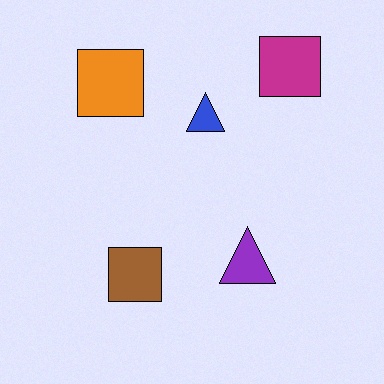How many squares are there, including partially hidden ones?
There are 3 squares.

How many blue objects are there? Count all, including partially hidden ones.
There is 1 blue object.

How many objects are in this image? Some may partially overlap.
There are 5 objects.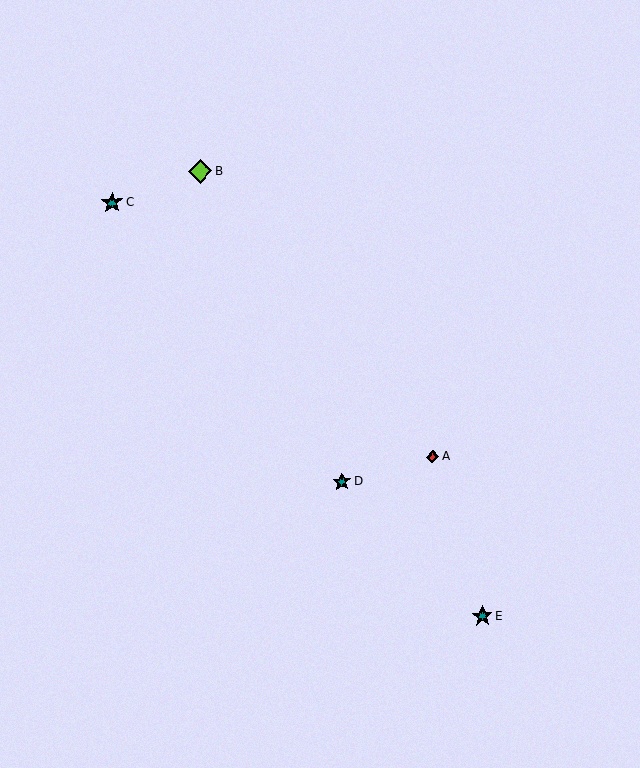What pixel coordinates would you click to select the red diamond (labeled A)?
Click at (432, 457) to select the red diamond A.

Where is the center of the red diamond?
The center of the red diamond is at (432, 457).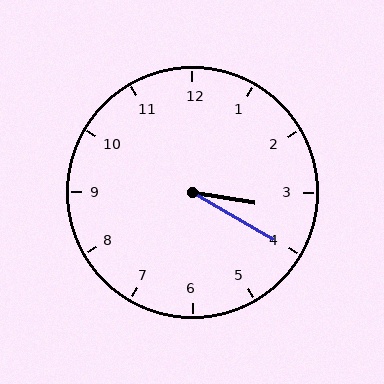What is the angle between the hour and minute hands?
Approximately 20 degrees.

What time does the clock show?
3:20.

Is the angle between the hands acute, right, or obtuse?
It is acute.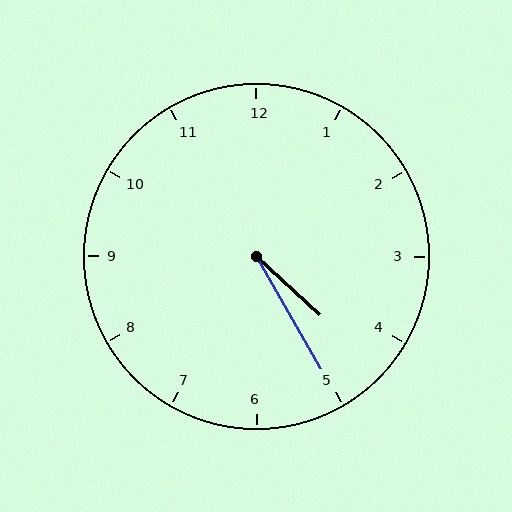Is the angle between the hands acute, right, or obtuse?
It is acute.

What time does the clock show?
4:25.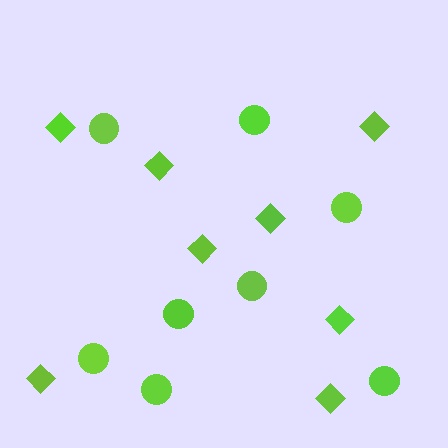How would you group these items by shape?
There are 2 groups: one group of circles (8) and one group of diamonds (8).